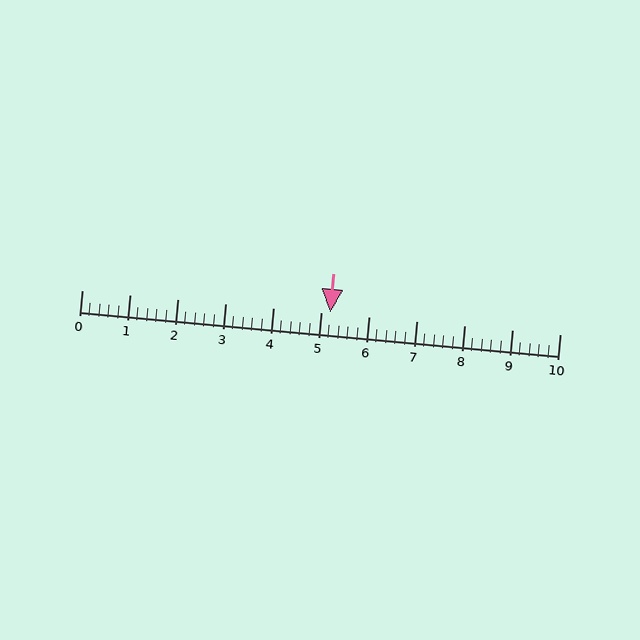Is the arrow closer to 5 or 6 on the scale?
The arrow is closer to 5.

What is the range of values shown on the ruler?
The ruler shows values from 0 to 10.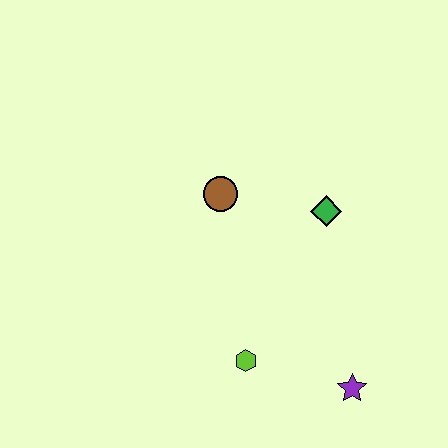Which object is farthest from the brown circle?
The purple star is farthest from the brown circle.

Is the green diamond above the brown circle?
No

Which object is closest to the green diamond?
The brown circle is closest to the green diamond.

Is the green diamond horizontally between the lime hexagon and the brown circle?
No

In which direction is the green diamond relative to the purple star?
The green diamond is above the purple star.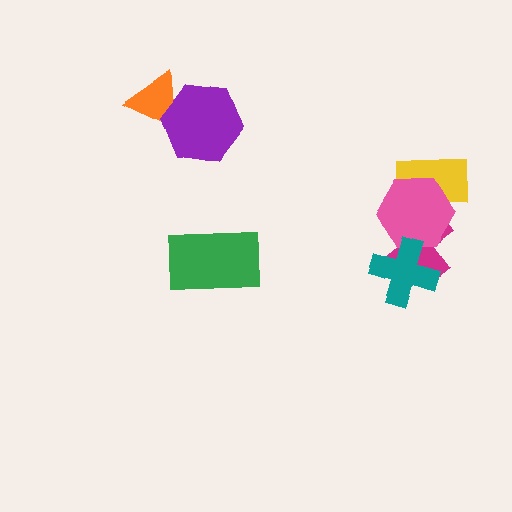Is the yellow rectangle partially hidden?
Yes, it is partially covered by another shape.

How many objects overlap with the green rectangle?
0 objects overlap with the green rectangle.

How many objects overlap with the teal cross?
2 objects overlap with the teal cross.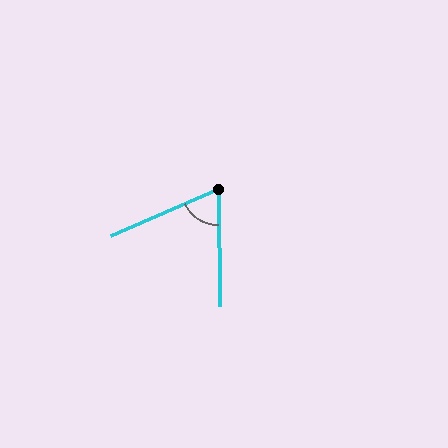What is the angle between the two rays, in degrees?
Approximately 67 degrees.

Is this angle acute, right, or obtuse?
It is acute.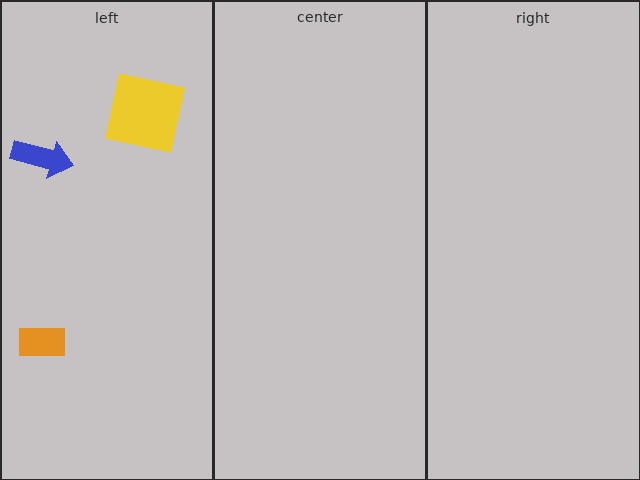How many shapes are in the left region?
3.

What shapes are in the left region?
The orange rectangle, the blue arrow, the yellow square.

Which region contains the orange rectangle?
The left region.